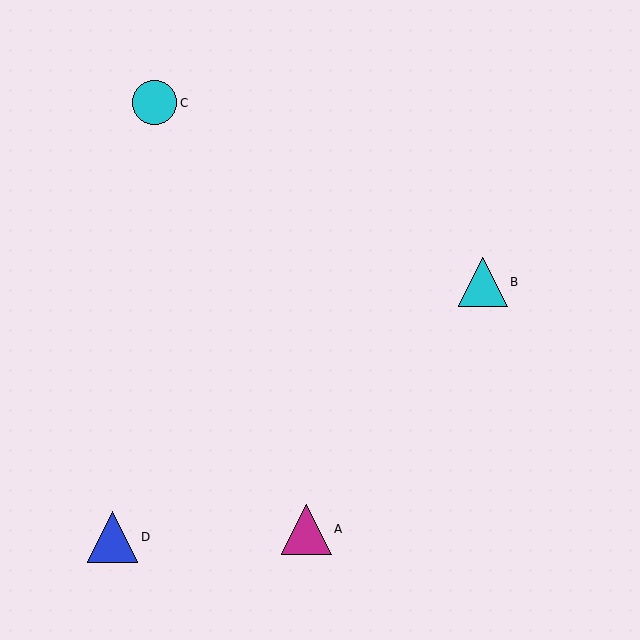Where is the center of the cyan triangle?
The center of the cyan triangle is at (483, 282).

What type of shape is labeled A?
Shape A is a magenta triangle.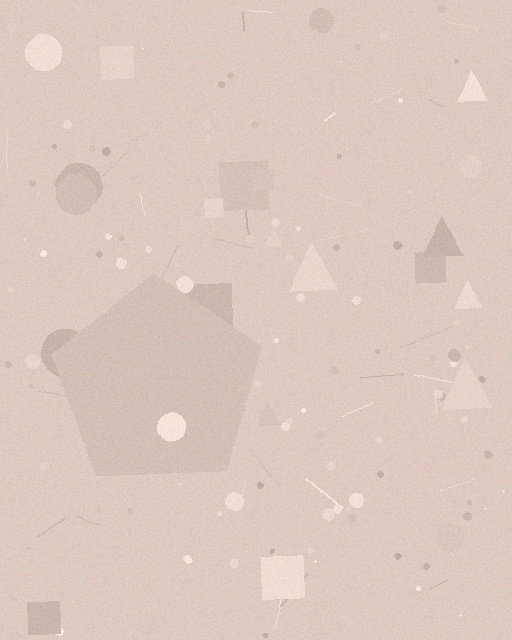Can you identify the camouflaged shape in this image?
The camouflaged shape is a pentagon.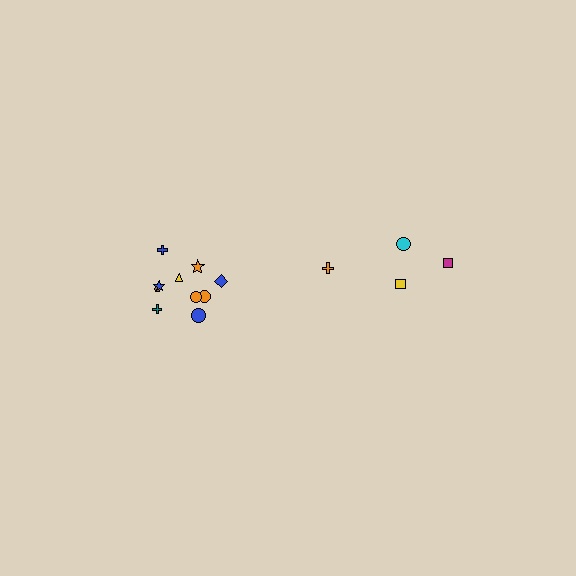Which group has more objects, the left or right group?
The left group.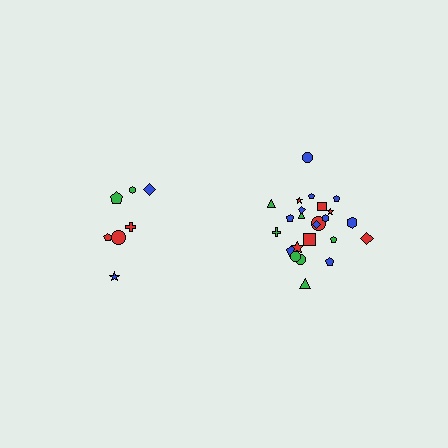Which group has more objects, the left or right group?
The right group.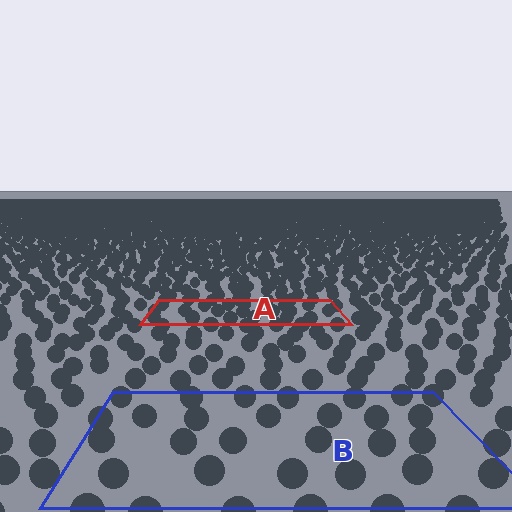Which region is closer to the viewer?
Region B is closer. The texture elements there are larger and more spread out.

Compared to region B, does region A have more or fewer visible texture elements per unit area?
Region A has more texture elements per unit area — they are packed more densely because it is farther away.